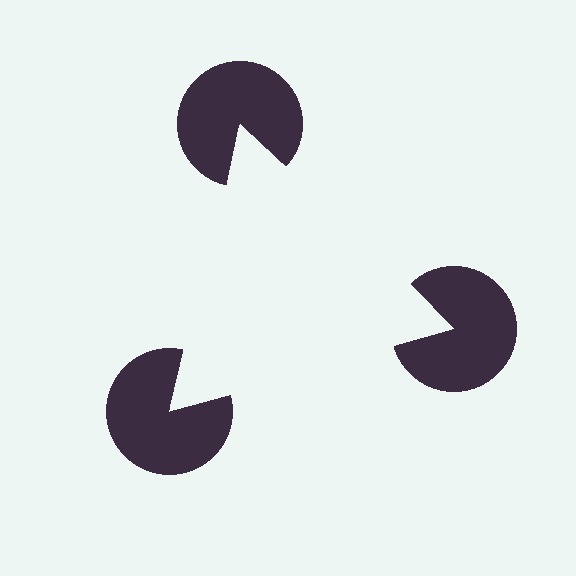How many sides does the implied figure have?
3 sides.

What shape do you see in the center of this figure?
An illusory triangle — its edges are inferred from the aligned wedge cuts in the pac-man discs, not physically drawn.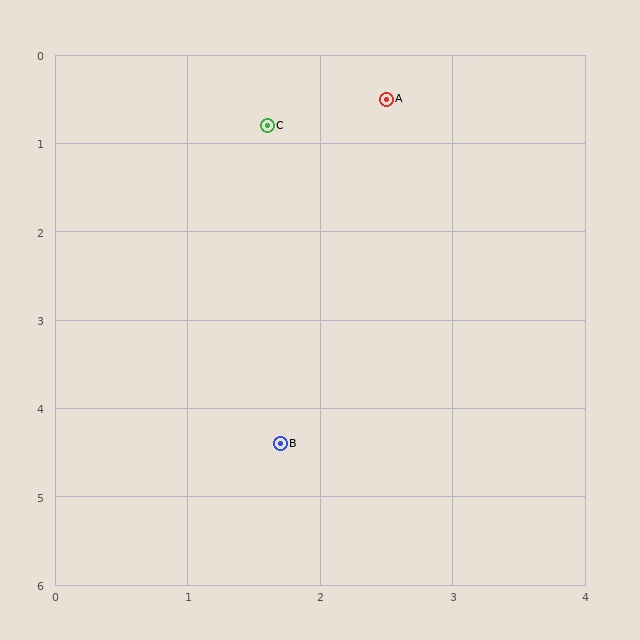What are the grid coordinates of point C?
Point C is at approximately (1.6, 0.8).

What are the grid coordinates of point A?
Point A is at approximately (2.5, 0.5).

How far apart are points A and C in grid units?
Points A and C are about 0.9 grid units apart.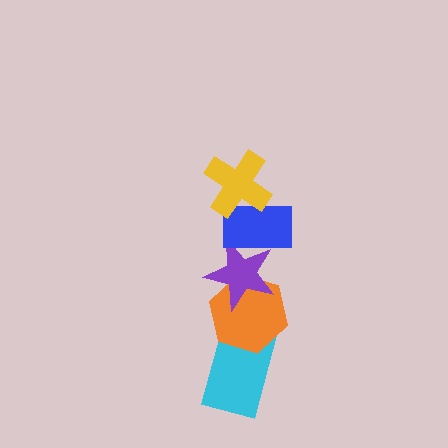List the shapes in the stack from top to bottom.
From top to bottom: the yellow cross, the blue rectangle, the purple star, the orange hexagon, the cyan rectangle.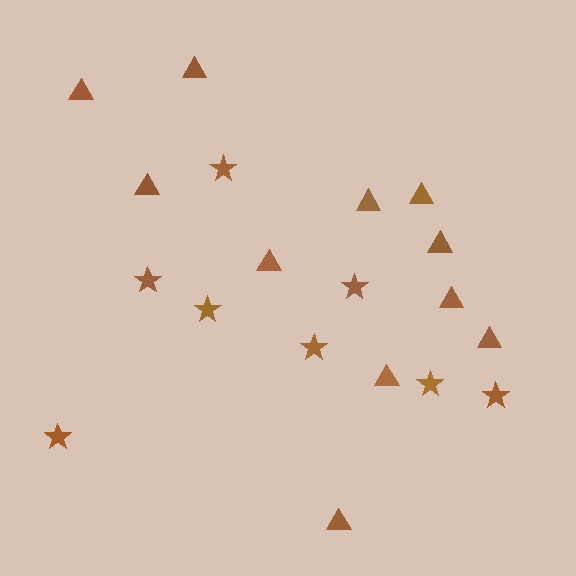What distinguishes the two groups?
There are 2 groups: one group of triangles (11) and one group of stars (8).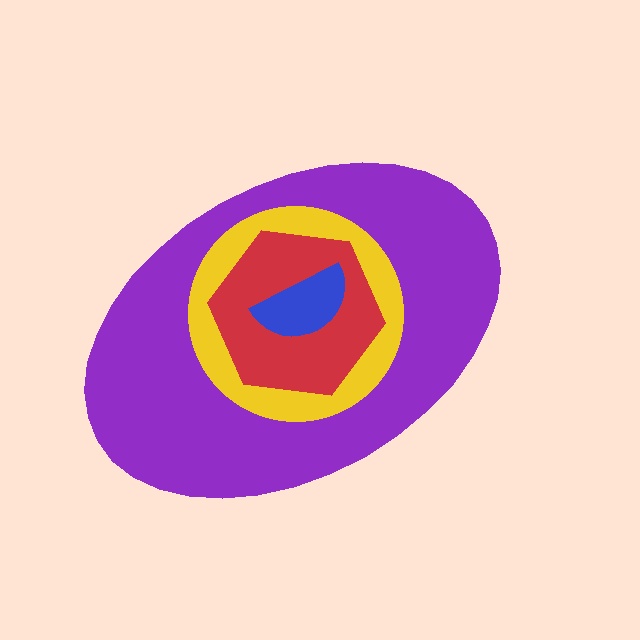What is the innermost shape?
The blue semicircle.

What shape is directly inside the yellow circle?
The red hexagon.